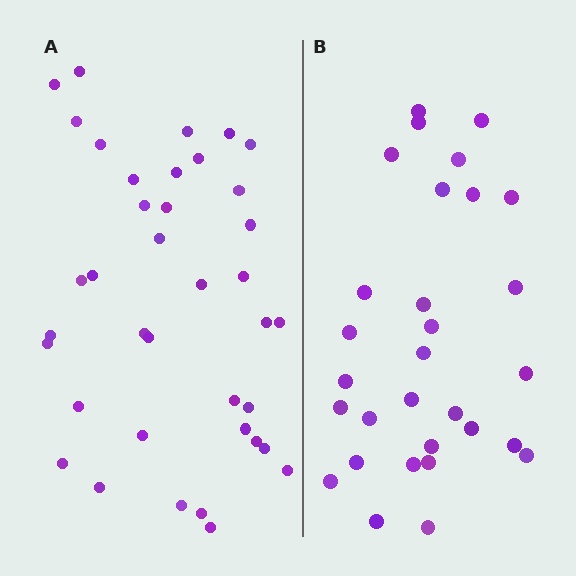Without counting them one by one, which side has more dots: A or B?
Region A (the left region) has more dots.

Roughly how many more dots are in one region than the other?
Region A has roughly 8 or so more dots than region B.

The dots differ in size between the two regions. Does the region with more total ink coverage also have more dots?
No. Region B has more total ink coverage because its dots are larger, but region A actually contains more individual dots. Total area can be misleading — the number of items is what matters here.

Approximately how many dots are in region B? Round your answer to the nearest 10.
About 30 dots.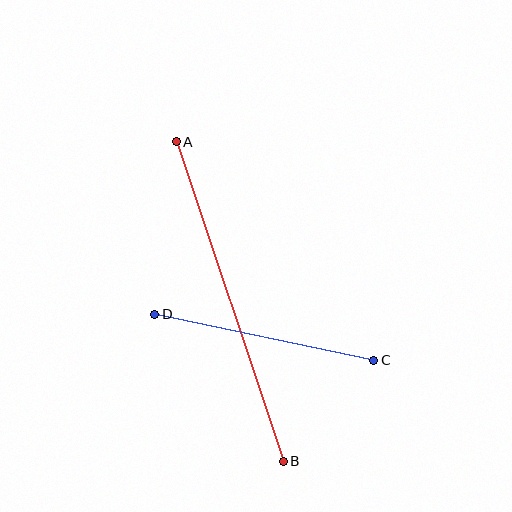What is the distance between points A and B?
The distance is approximately 337 pixels.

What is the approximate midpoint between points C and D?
The midpoint is at approximately (264, 337) pixels.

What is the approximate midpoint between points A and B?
The midpoint is at approximately (230, 302) pixels.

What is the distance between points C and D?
The distance is approximately 224 pixels.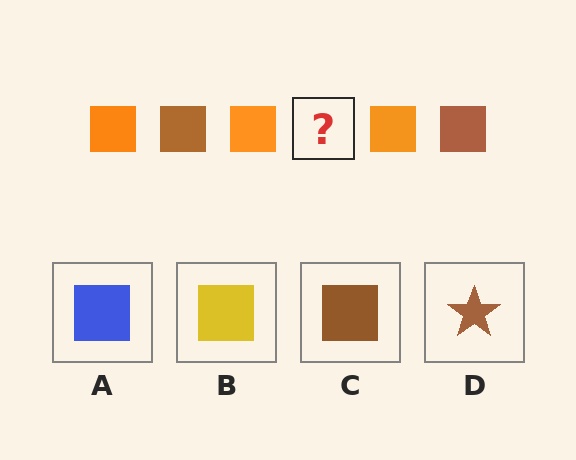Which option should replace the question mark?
Option C.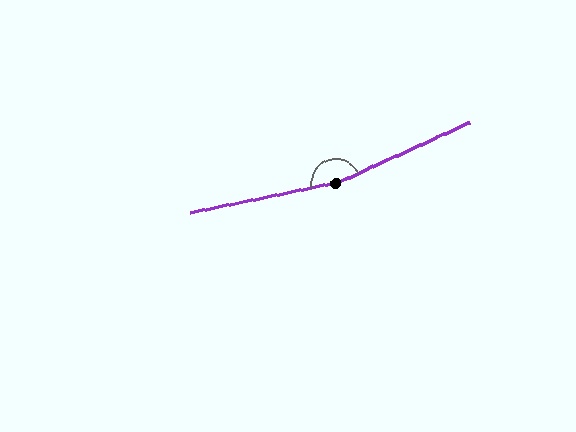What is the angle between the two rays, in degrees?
Approximately 167 degrees.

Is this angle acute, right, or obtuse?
It is obtuse.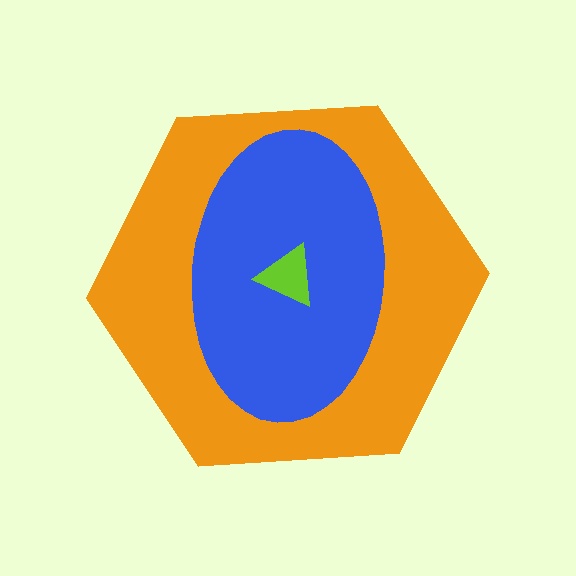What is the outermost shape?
The orange hexagon.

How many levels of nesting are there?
3.